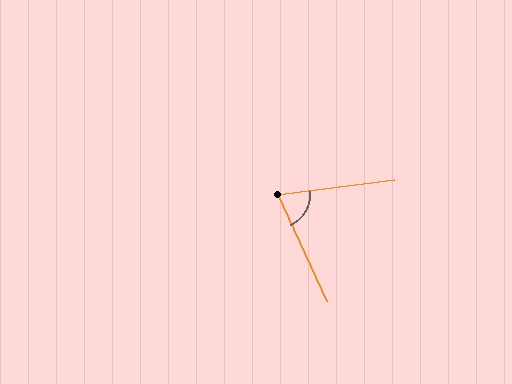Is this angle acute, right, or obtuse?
It is acute.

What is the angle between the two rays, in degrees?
Approximately 73 degrees.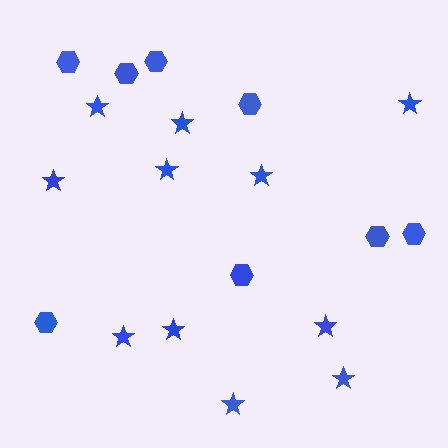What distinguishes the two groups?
There are 2 groups: one group of hexagons (8) and one group of stars (11).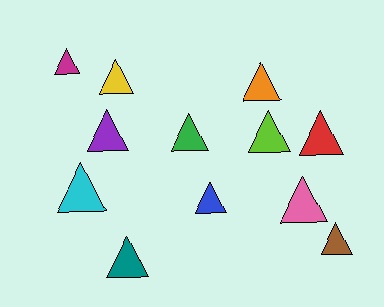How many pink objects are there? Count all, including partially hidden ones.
There is 1 pink object.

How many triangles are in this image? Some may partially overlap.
There are 12 triangles.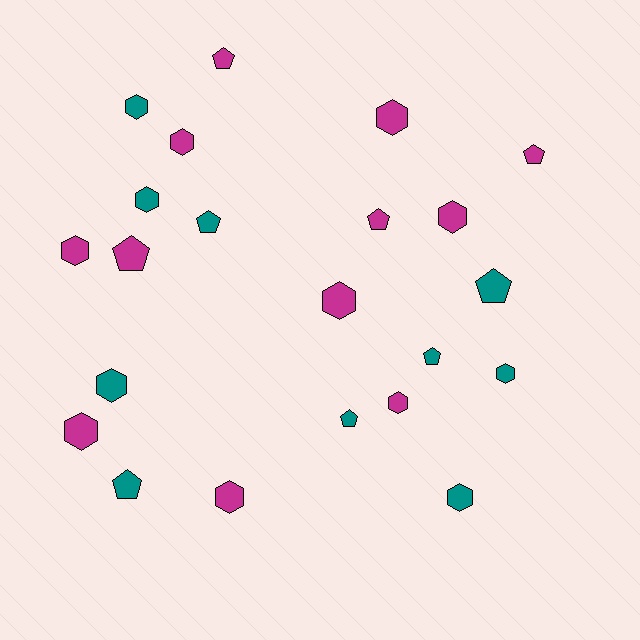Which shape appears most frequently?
Hexagon, with 13 objects.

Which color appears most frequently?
Magenta, with 12 objects.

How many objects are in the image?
There are 22 objects.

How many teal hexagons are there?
There are 5 teal hexagons.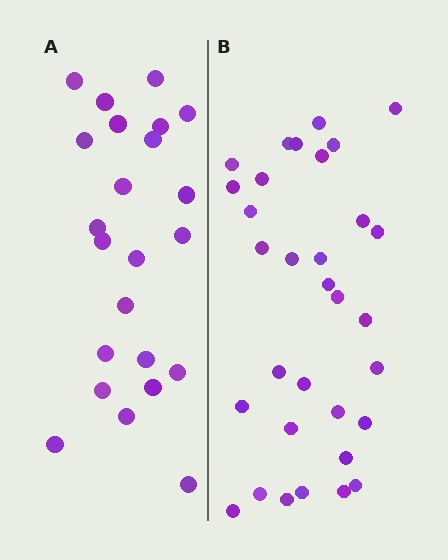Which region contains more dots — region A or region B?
Region B (the right region) has more dots.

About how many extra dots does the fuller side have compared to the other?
Region B has roughly 8 or so more dots than region A.